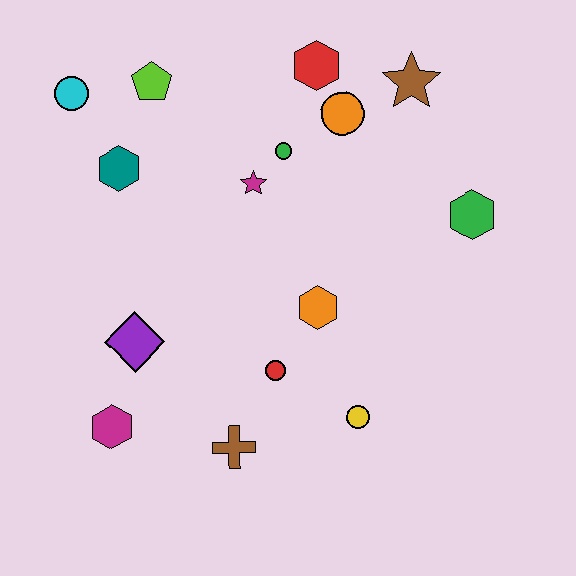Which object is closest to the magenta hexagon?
The purple diamond is closest to the magenta hexagon.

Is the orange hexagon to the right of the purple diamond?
Yes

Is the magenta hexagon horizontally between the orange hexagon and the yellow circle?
No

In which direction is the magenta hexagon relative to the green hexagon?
The magenta hexagon is to the left of the green hexagon.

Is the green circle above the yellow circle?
Yes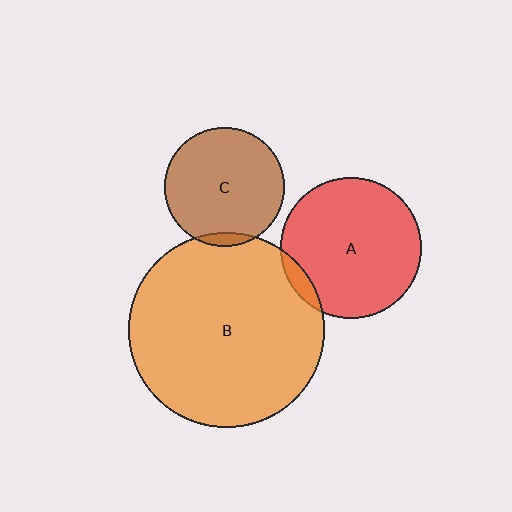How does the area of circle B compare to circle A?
Approximately 1.9 times.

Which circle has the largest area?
Circle B (orange).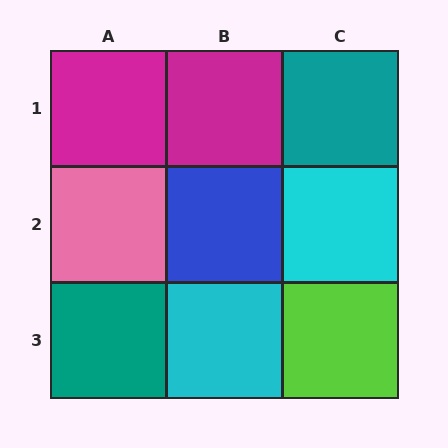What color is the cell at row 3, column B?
Cyan.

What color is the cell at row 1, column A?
Magenta.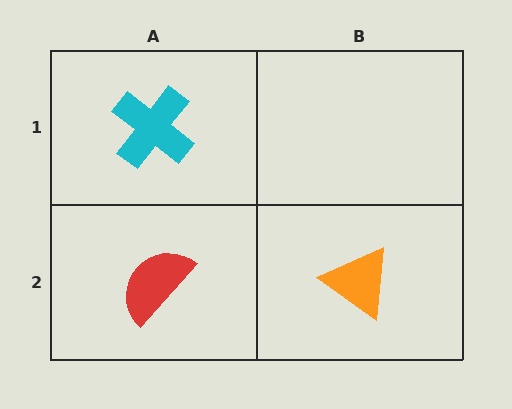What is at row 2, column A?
A red semicircle.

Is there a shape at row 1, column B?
No, that cell is empty.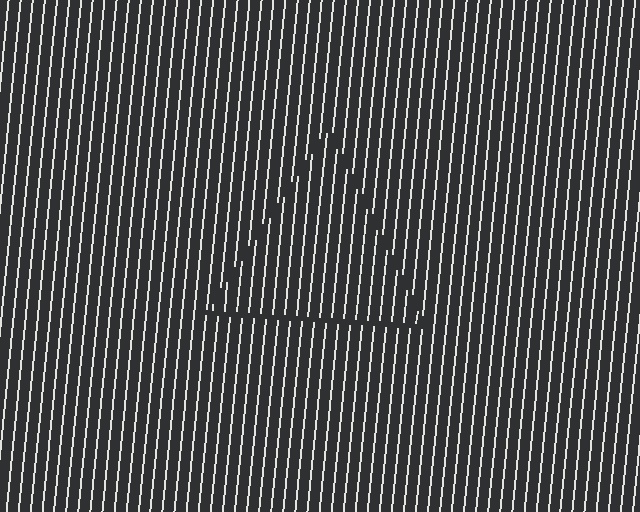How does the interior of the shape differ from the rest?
The interior of the shape contains the same grating, shifted by half a period — the contour is defined by the phase discontinuity where line-ends from the inner and outer gratings abut.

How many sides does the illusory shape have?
3 sides — the line-ends trace a triangle.